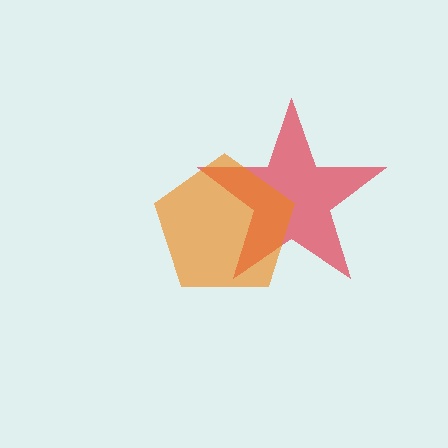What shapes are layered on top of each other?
The layered shapes are: a red star, an orange pentagon.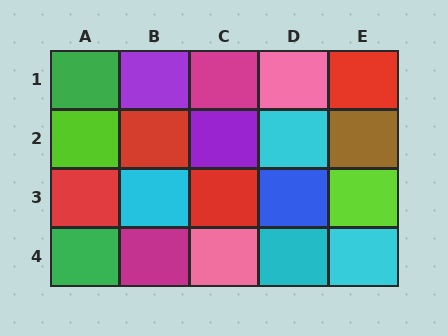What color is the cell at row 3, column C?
Red.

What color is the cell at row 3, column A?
Red.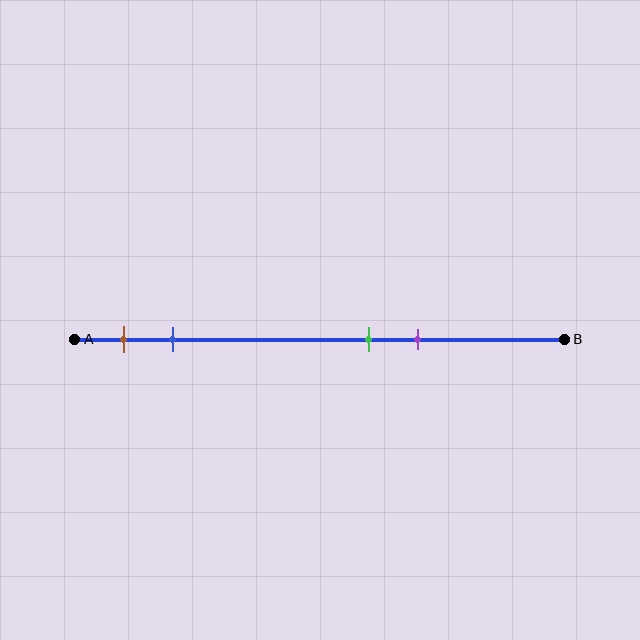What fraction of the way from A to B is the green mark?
The green mark is approximately 60% (0.6) of the way from A to B.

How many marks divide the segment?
There are 4 marks dividing the segment.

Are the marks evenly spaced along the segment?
No, the marks are not evenly spaced.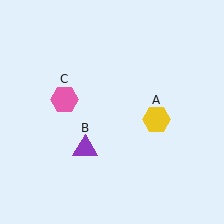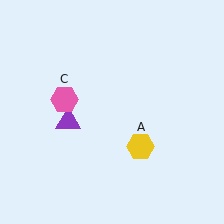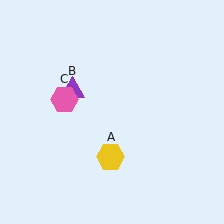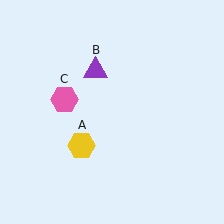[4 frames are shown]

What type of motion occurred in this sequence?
The yellow hexagon (object A), purple triangle (object B) rotated clockwise around the center of the scene.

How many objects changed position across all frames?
2 objects changed position: yellow hexagon (object A), purple triangle (object B).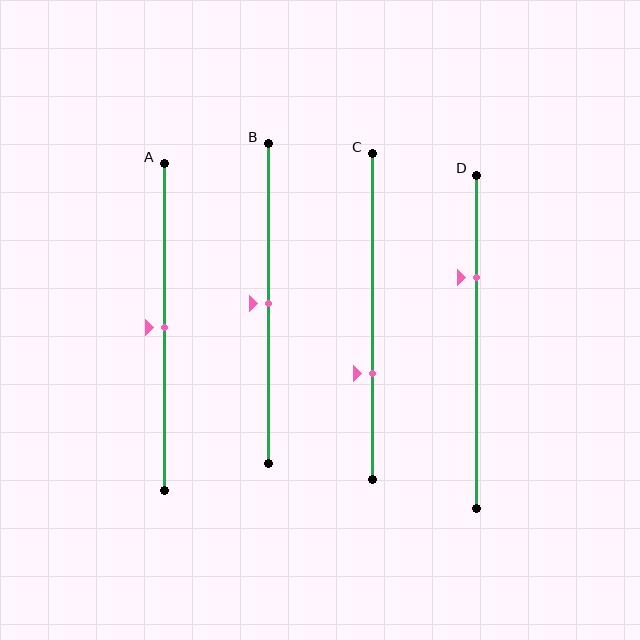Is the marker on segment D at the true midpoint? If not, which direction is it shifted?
No, the marker on segment D is shifted upward by about 19% of the segment length.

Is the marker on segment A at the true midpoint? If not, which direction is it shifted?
Yes, the marker on segment A is at the true midpoint.